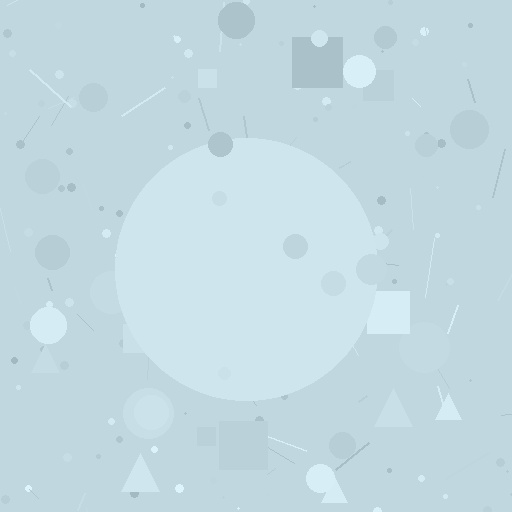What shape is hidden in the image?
A circle is hidden in the image.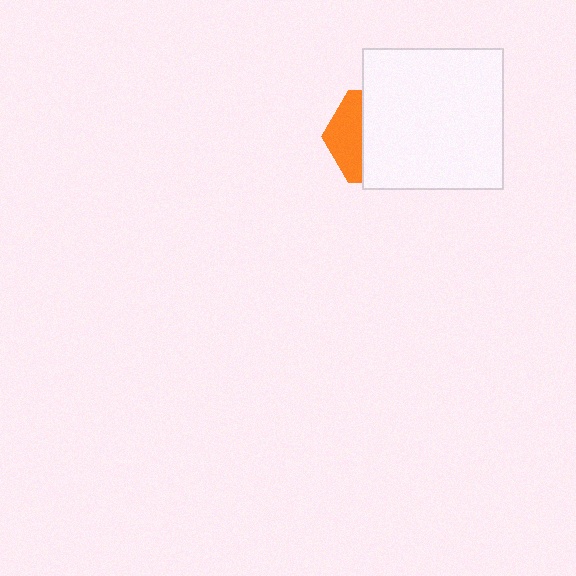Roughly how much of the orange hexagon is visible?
A small part of it is visible (roughly 33%).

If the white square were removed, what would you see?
You would see the complete orange hexagon.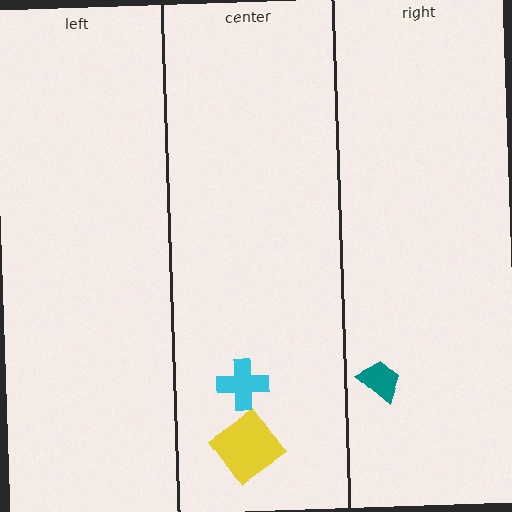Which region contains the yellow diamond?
The center region.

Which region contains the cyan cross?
The center region.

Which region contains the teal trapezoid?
The right region.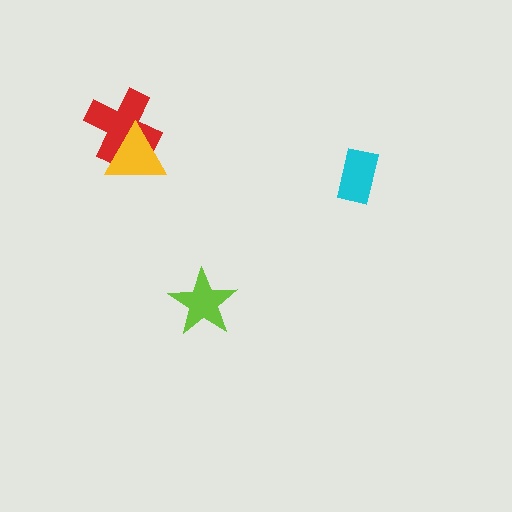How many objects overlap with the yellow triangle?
1 object overlaps with the yellow triangle.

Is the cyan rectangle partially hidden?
No, no other shape covers it.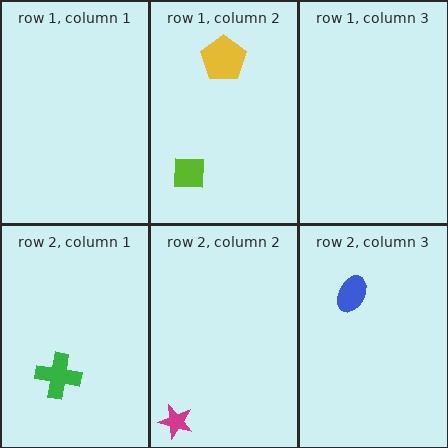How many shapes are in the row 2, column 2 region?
1.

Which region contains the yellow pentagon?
The row 1, column 2 region.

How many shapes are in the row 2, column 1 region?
1.